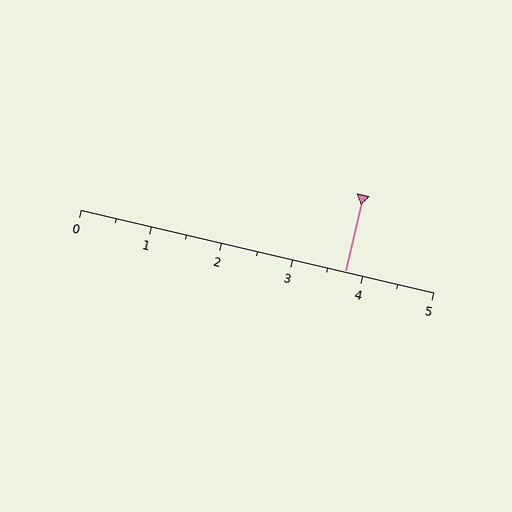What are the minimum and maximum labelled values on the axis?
The axis runs from 0 to 5.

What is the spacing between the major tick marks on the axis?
The major ticks are spaced 1 apart.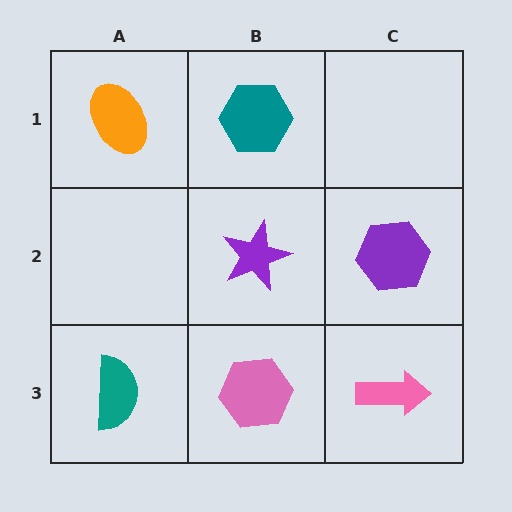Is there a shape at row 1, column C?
No, that cell is empty.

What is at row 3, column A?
A teal semicircle.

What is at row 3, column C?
A pink arrow.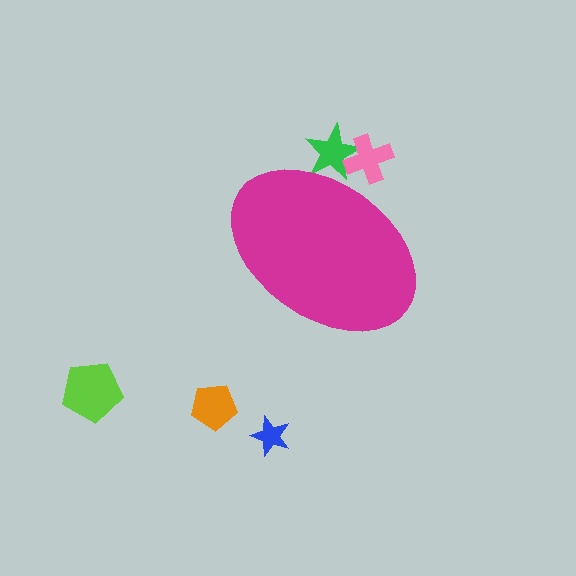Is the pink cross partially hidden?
Yes, the pink cross is partially hidden behind the magenta ellipse.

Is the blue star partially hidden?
No, the blue star is fully visible.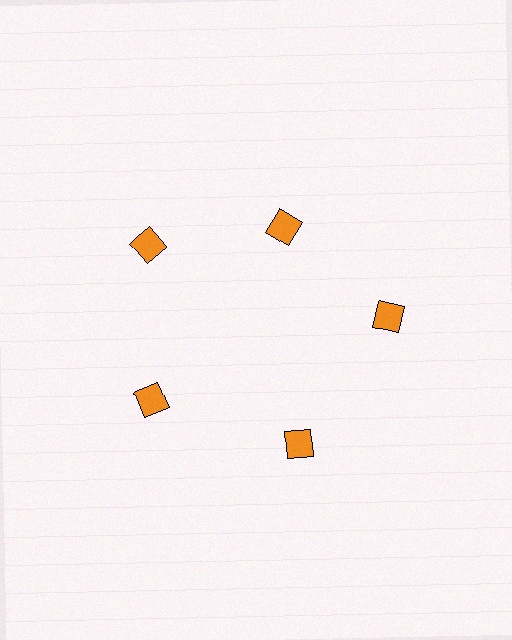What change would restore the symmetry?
The symmetry would be restored by moving it outward, back onto the ring so that all 5 diamonds sit at equal angles and equal distance from the center.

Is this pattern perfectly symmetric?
No. The 5 orange diamonds are arranged in a ring, but one element near the 1 o'clock position is pulled inward toward the center, breaking the 5-fold rotational symmetry.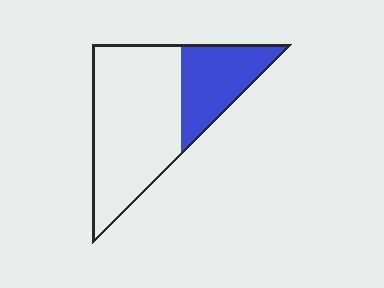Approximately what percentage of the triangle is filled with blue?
Approximately 30%.